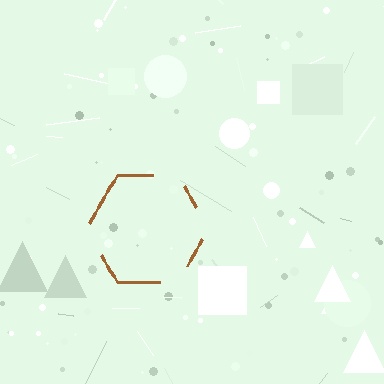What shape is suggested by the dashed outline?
The dashed outline suggests a hexagon.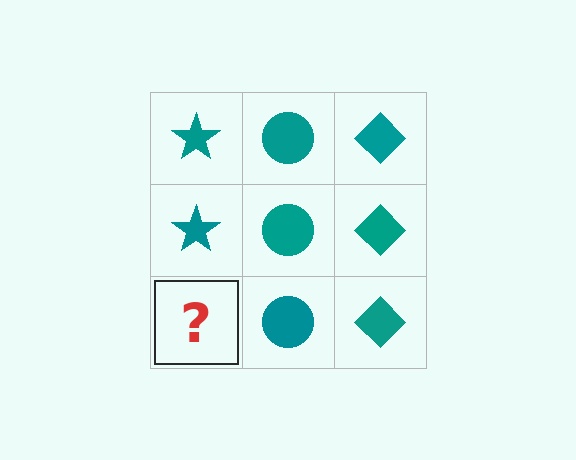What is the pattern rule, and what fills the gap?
The rule is that each column has a consistent shape. The gap should be filled with a teal star.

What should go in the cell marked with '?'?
The missing cell should contain a teal star.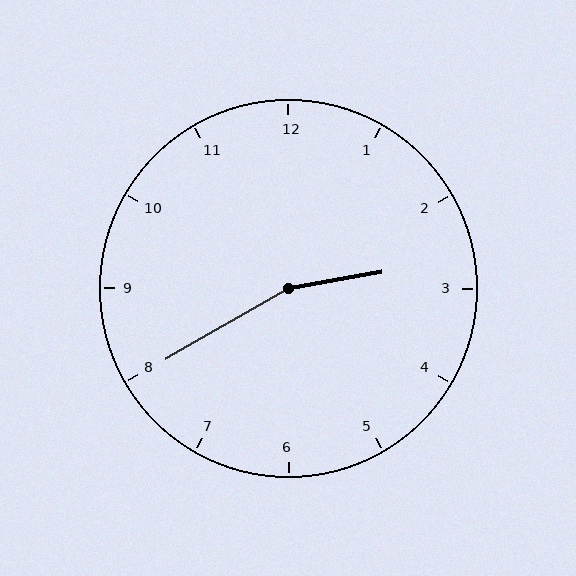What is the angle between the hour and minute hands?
Approximately 160 degrees.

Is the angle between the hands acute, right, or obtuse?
It is obtuse.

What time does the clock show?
2:40.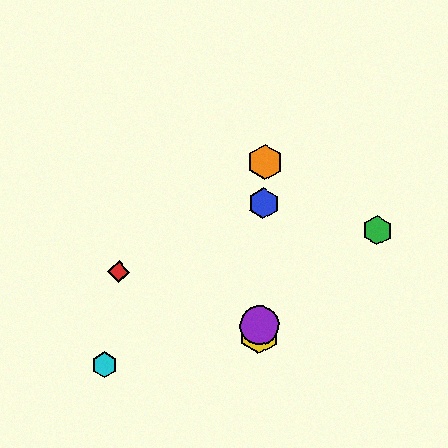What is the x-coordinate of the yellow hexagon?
The yellow hexagon is at x≈259.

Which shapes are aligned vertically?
The blue hexagon, the yellow hexagon, the purple circle, the orange hexagon are aligned vertically.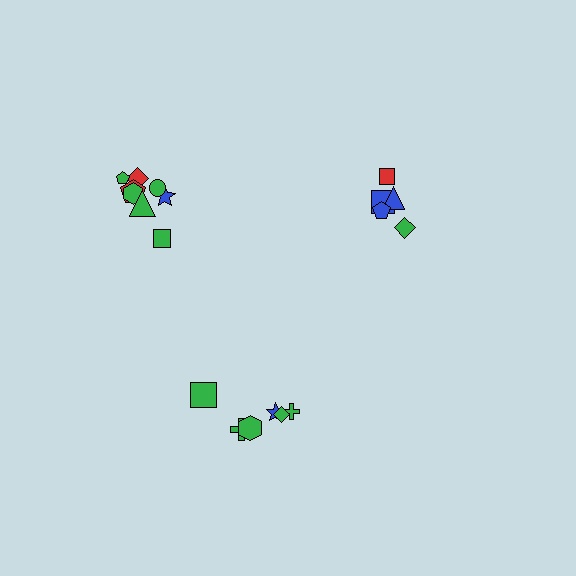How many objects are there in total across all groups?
There are 19 objects.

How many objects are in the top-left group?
There are 8 objects.